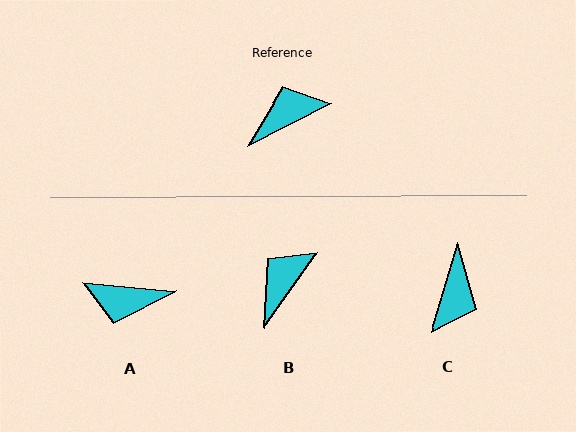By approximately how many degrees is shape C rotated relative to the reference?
Approximately 134 degrees clockwise.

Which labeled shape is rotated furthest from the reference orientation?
A, about 148 degrees away.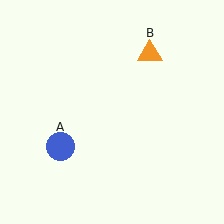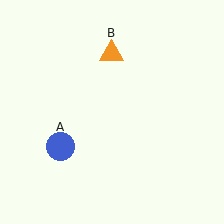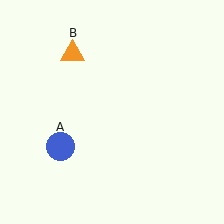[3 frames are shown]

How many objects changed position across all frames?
1 object changed position: orange triangle (object B).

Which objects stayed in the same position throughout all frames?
Blue circle (object A) remained stationary.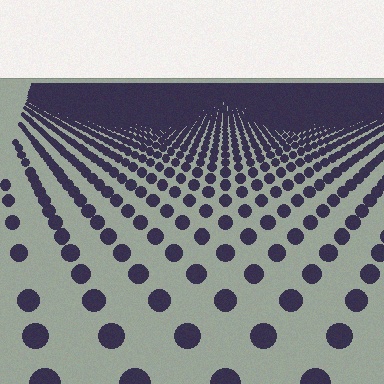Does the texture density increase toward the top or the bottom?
Density increases toward the top.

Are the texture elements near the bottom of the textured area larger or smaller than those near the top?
Larger. Near the bottom, elements are closer to the viewer and appear at a bigger on-screen size.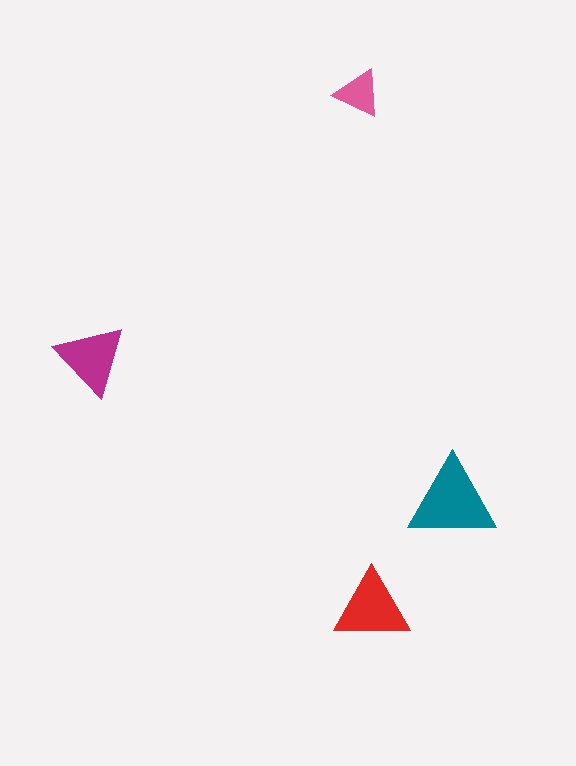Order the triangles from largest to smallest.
the teal one, the red one, the magenta one, the pink one.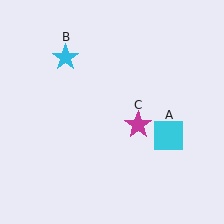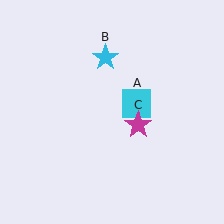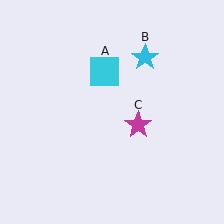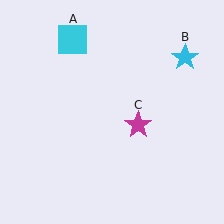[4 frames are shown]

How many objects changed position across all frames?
2 objects changed position: cyan square (object A), cyan star (object B).